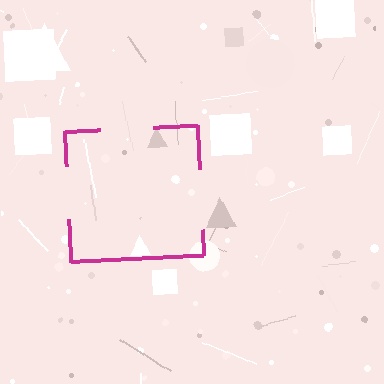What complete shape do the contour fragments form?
The contour fragments form a square.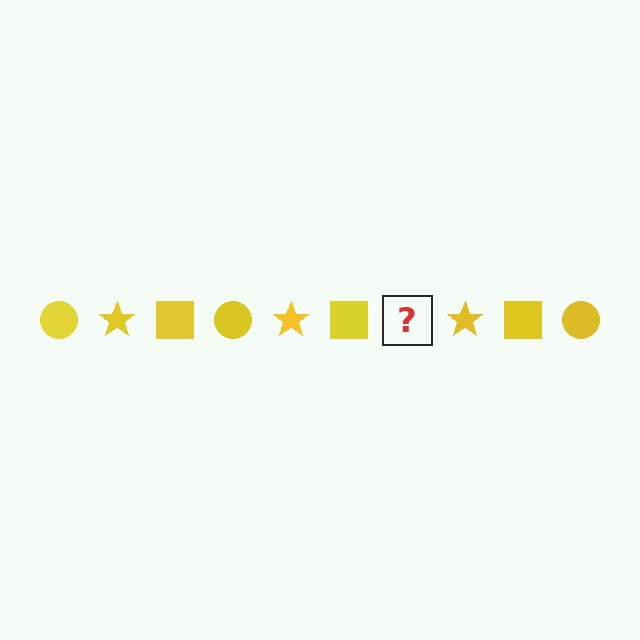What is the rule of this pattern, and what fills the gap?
The rule is that the pattern cycles through circle, star, square shapes in yellow. The gap should be filled with a yellow circle.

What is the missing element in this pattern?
The missing element is a yellow circle.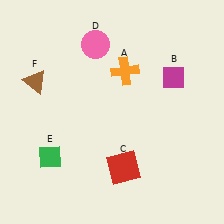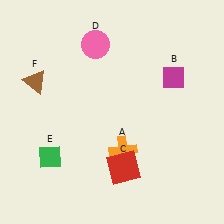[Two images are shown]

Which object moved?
The orange cross (A) moved down.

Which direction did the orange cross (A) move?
The orange cross (A) moved down.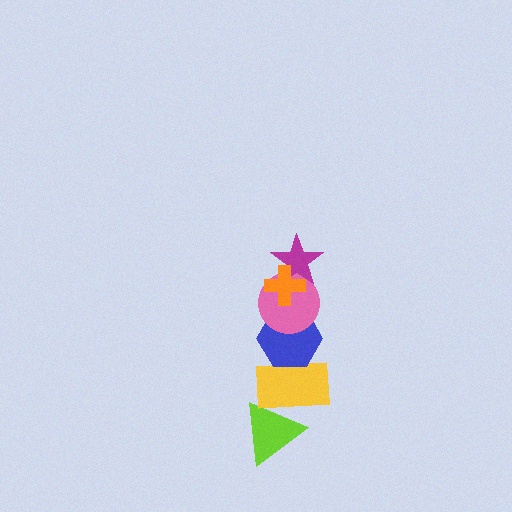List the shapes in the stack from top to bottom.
From top to bottom: the orange cross, the magenta star, the pink circle, the blue hexagon, the yellow rectangle, the lime triangle.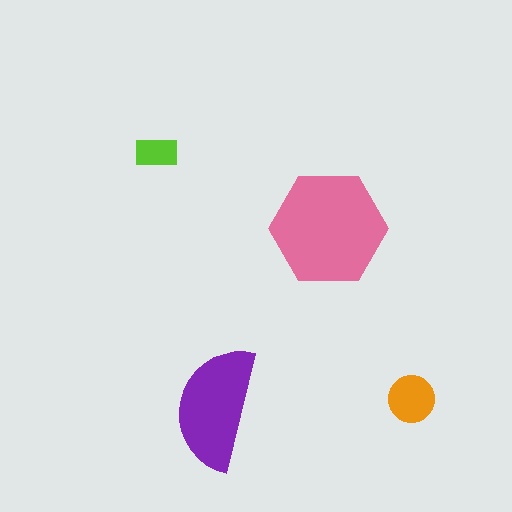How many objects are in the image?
There are 4 objects in the image.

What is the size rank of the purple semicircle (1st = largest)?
2nd.